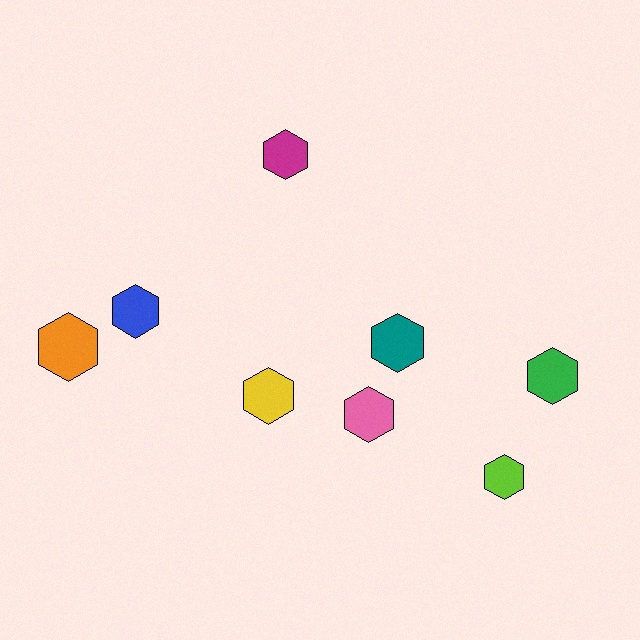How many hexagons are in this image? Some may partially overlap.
There are 8 hexagons.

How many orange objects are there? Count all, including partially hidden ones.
There is 1 orange object.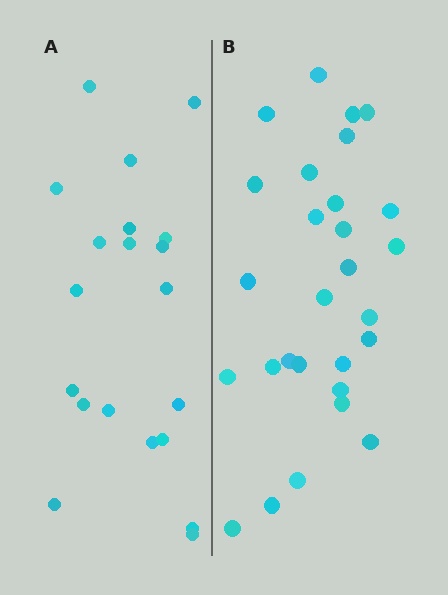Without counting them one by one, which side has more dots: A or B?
Region B (the right region) has more dots.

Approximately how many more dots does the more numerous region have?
Region B has roughly 8 or so more dots than region A.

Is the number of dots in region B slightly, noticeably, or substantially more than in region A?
Region B has noticeably more, but not dramatically so. The ratio is roughly 1.4 to 1.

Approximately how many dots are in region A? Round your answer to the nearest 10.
About 20 dots.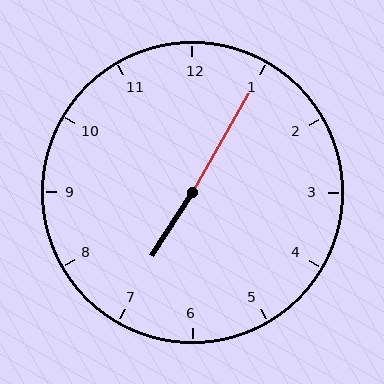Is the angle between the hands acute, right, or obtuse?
It is obtuse.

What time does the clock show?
7:05.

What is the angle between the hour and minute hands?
Approximately 178 degrees.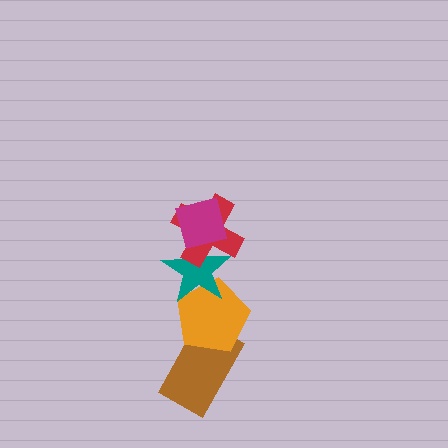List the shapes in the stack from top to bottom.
From top to bottom: the magenta square, the red cross, the teal star, the orange pentagon, the brown rectangle.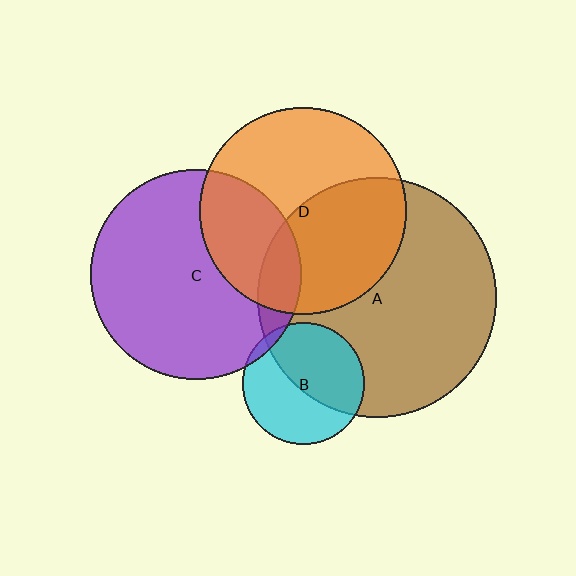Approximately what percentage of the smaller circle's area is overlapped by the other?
Approximately 45%.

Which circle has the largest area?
Circle A (brown).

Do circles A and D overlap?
Yes.